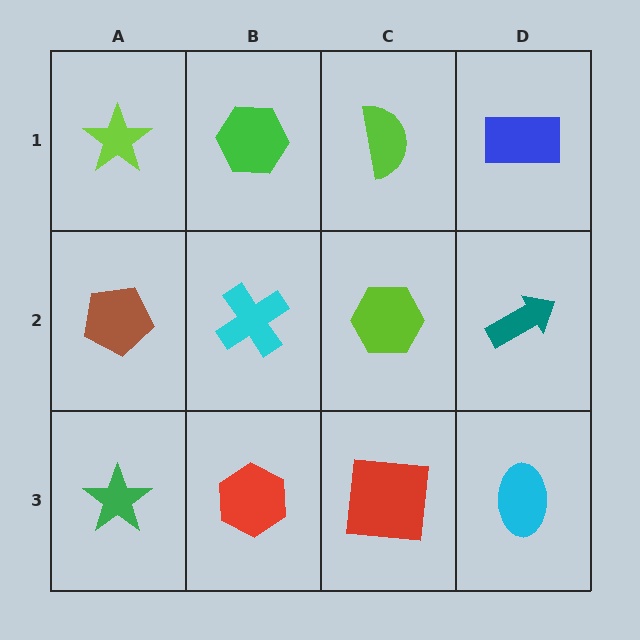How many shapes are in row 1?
4 shapes.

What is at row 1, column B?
A green hexagon.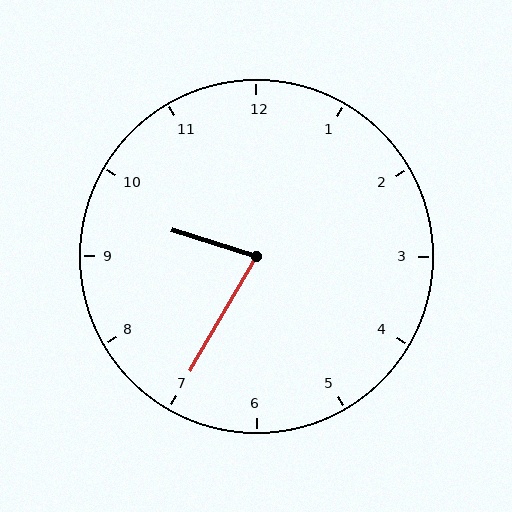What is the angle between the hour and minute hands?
Approximately 78 degrees.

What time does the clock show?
9:35.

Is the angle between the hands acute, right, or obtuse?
It is acute.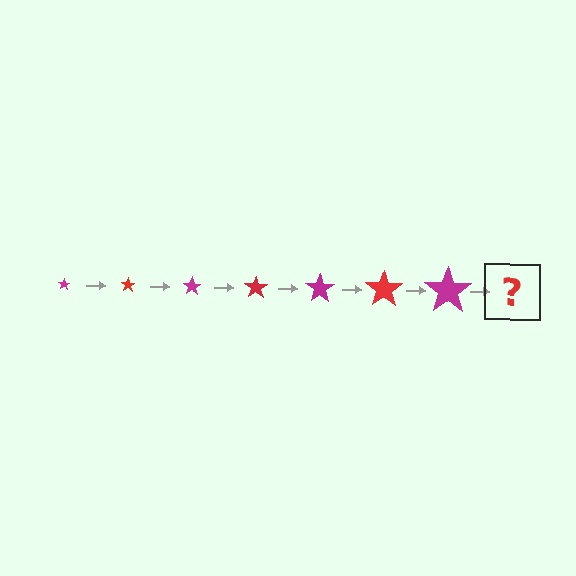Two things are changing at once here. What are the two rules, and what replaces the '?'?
The two rules are that the star grows larger each step and the color cycles through magenta and red. The '?' should be a red star, larger than the previous one.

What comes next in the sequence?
The next element should be a red star, larger than the previous one.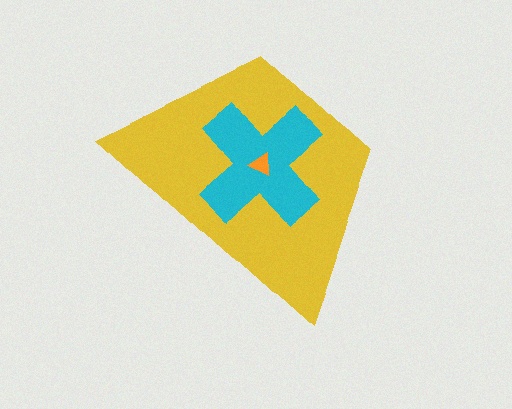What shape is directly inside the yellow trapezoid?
The cyan cross.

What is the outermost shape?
The yellow trapezoid.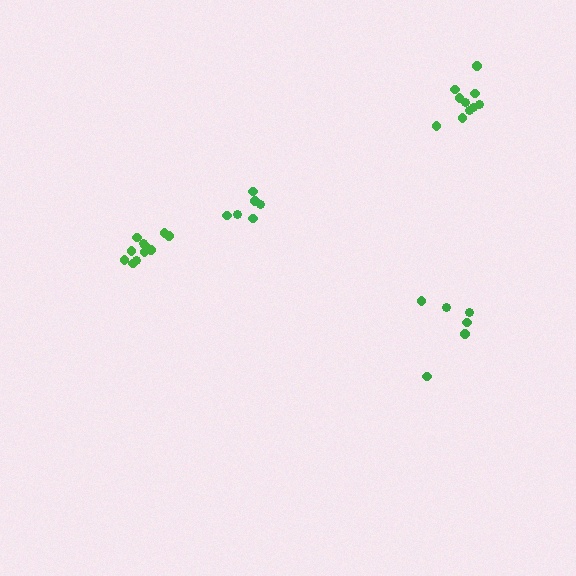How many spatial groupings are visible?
There are 4 spatial groupings.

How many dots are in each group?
Group 1: 6 dots, Group 2: 6 dots, Group 3: 11 dots, Group 4: 10 dots (33 total).